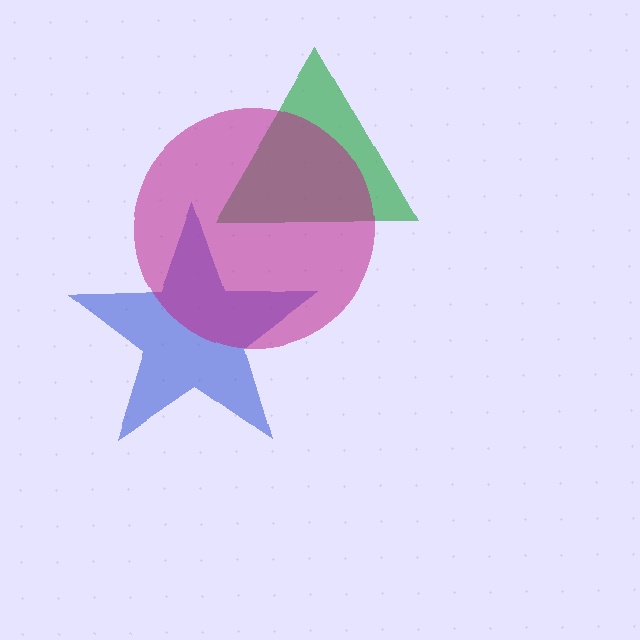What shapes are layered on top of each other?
The layered shapes are: a blue star, a green triangle, a magenta circle.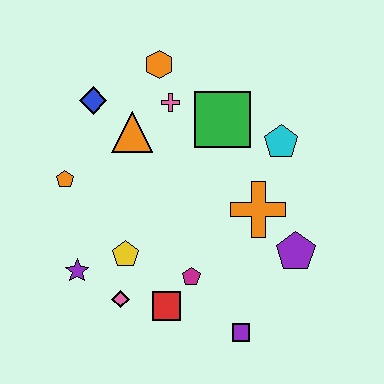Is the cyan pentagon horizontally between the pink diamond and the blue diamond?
No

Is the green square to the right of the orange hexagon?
Yes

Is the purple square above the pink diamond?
No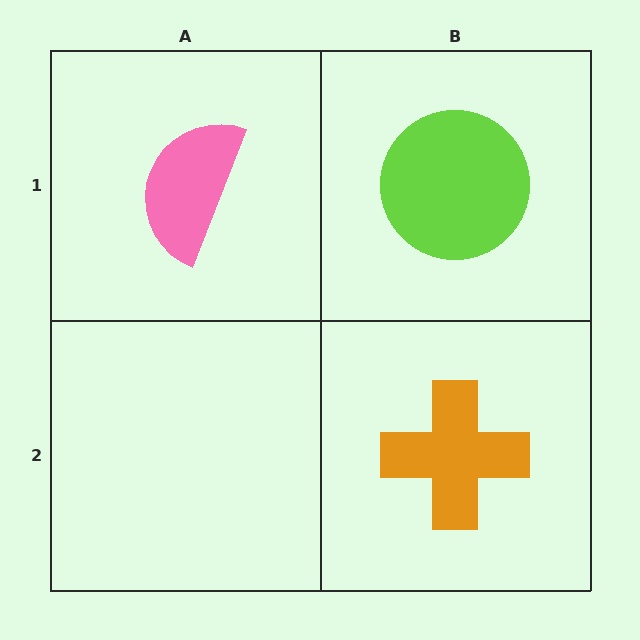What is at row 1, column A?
A pink semicircle.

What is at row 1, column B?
A lime circle.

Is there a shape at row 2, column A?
No, that cell is empty.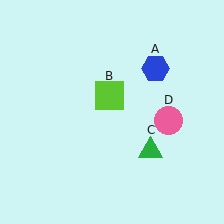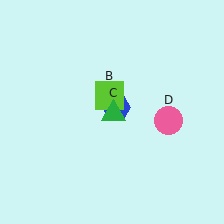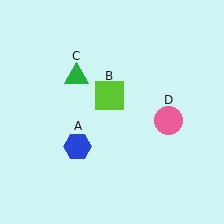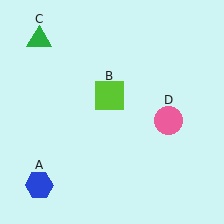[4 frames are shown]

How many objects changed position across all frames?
2 objects changed position: blue hexagon (object A), green triangle (object C).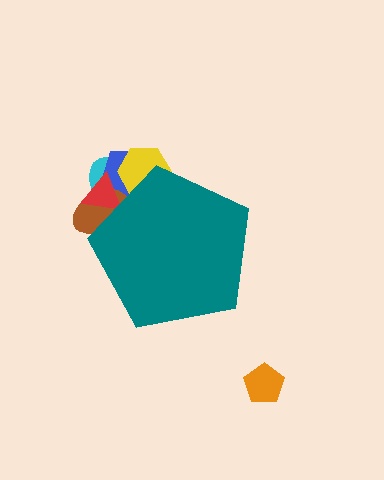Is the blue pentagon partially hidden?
Yes, the blue pentagon is partially hidden behind the teal pentagon.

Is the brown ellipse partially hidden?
Yes, the brown ellipse is partially hidden behind the teal pentagon.